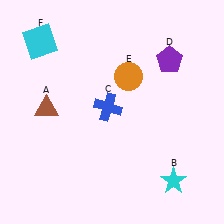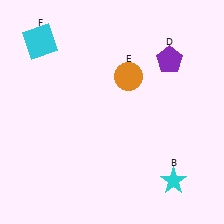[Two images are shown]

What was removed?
The brown triangle (A), the blue cross (C) were removed in Image 2.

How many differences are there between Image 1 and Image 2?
There are 2 differences between the two images.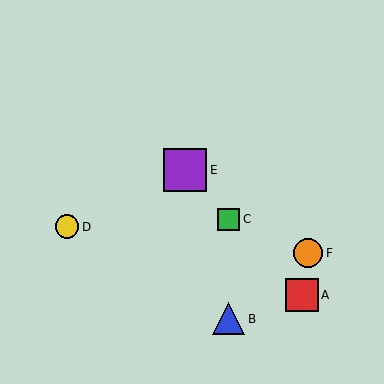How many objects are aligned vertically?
2 objects (B, C) are aligned vertically.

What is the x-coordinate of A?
Object A is at x≈302.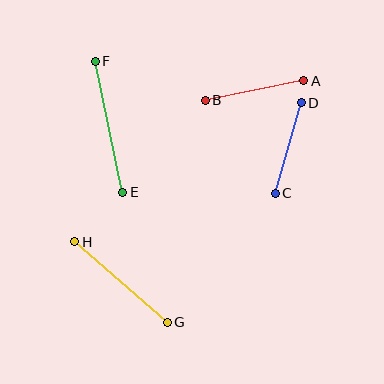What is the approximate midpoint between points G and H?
The midpoint is at approximately (121, 282) pixels.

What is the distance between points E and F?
The distance is approximately 134 pixels.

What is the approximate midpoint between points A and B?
The midpoint is at approximately (254, 91) pixels.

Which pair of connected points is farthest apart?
Points E and F are farthest apart.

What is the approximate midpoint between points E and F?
The midpoint is at approximately (109, 127) pixels.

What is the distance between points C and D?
The distance is approximately 94 pixels.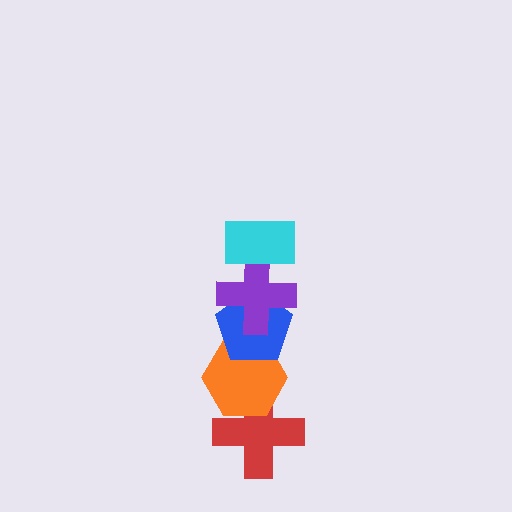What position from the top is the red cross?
The red cross is 5th from the top.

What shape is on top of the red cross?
The orange hexagon is on top of the red cross.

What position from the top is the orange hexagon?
The orange hexagon is 4th from the top.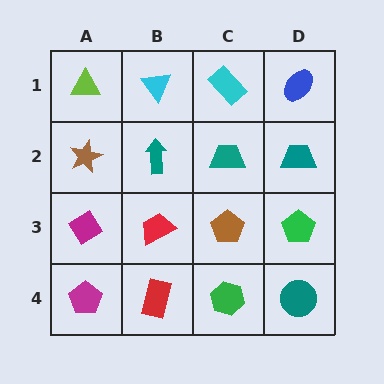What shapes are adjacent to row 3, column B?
A teal arrow (row 2, column B), a red rectangle (row 4, column B), a magenta diamond (row 3, column A), a brown pentagon (row 3, column C).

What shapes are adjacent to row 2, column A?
A lime triangle (row 1, column A), a magenta diamond (row 3, column A), a teal arrow (row 2, column B).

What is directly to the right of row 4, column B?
A green hexagon.